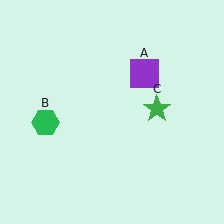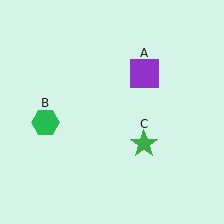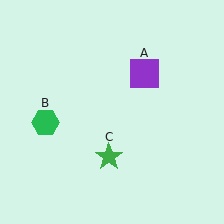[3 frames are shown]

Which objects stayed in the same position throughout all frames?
Purple square (object A) and green hexagon (object B) remained stationary.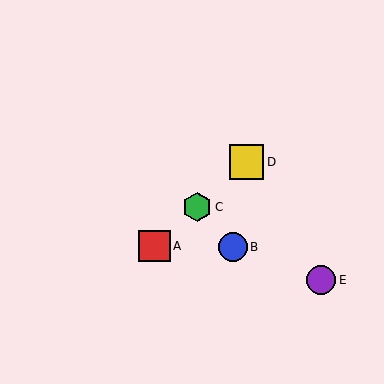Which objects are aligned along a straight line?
Objects A, C, D are aligned along a straight line.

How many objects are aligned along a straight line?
3 objects (A, C, D) are aligned along a straight line.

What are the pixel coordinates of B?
Object B is at (233, 247).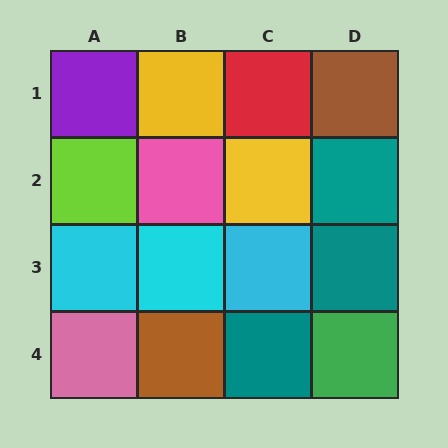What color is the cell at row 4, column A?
Pink.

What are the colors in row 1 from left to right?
Purple, yellow, red, brown.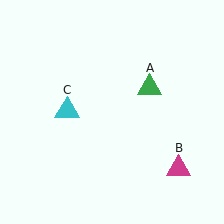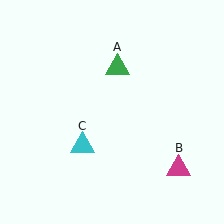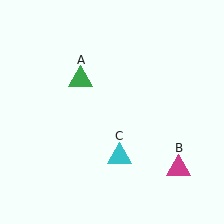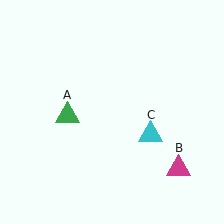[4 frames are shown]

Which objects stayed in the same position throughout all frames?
Magenta triangle (object B) remained stationary.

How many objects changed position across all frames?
2 objects changed position: green triangle (object A), cyan triangle (object C).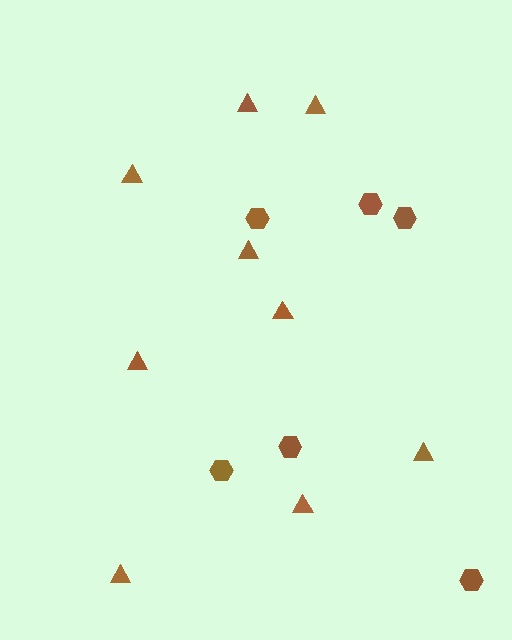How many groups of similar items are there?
There are 2 groups: one group of triangles (9) and one group of hexagons (6).